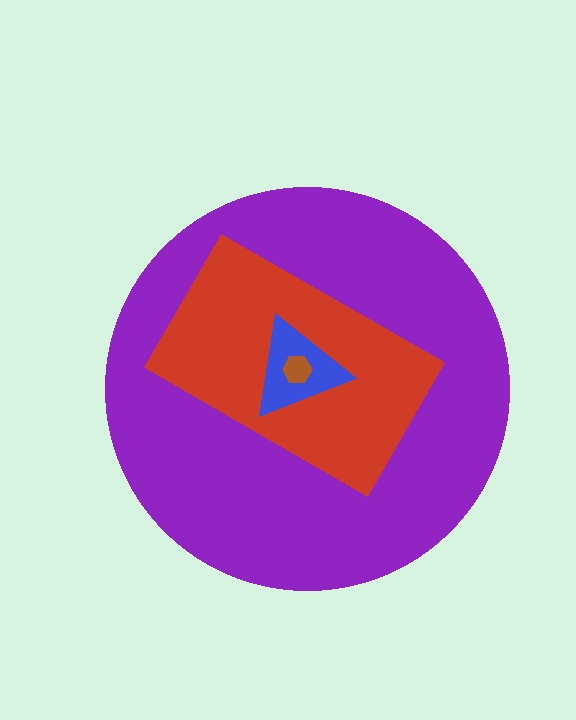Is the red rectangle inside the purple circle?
Yes.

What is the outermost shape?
The purple circle.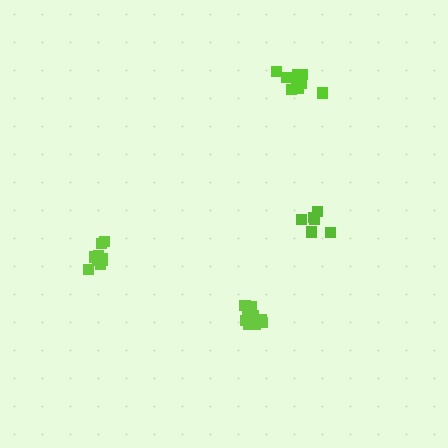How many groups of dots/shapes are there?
There are 4 groups.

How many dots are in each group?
Group 1: 9 dots, Group 2: 10 dots, Group 3: 7 dots, Group 4: 11 dots (37 total).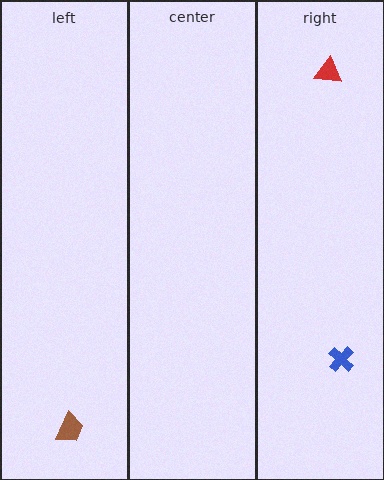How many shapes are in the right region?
2.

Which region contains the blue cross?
The right region.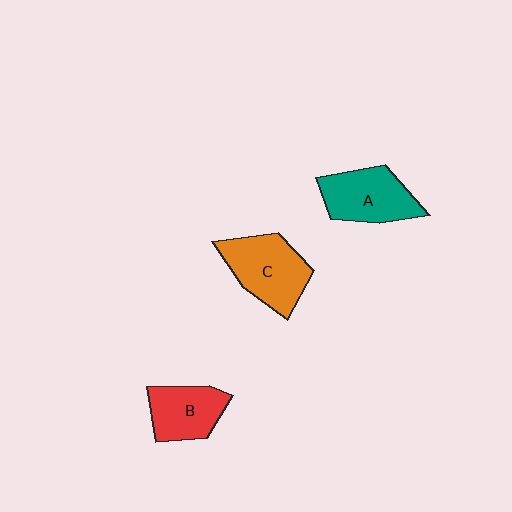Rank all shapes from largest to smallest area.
From largest to smallest: C (orange), A (teal), B (red).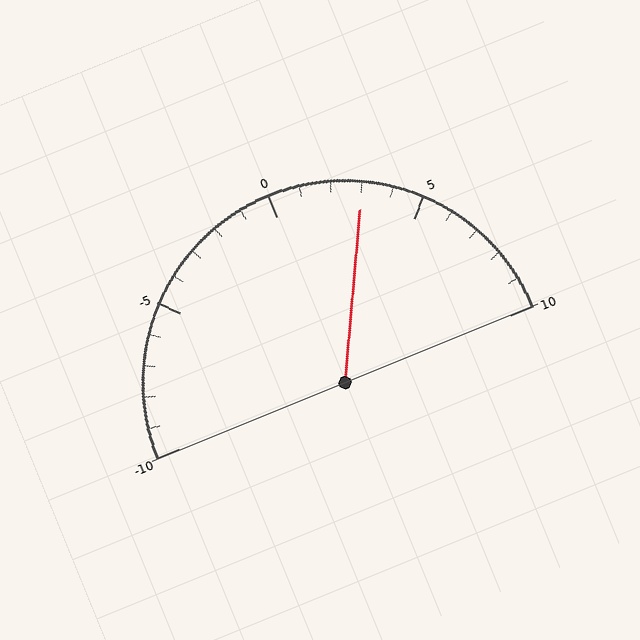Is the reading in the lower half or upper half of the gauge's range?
The reading is in the upper half of the range (-10 to 10).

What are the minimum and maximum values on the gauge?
The gauge ranges from -10 to 10.